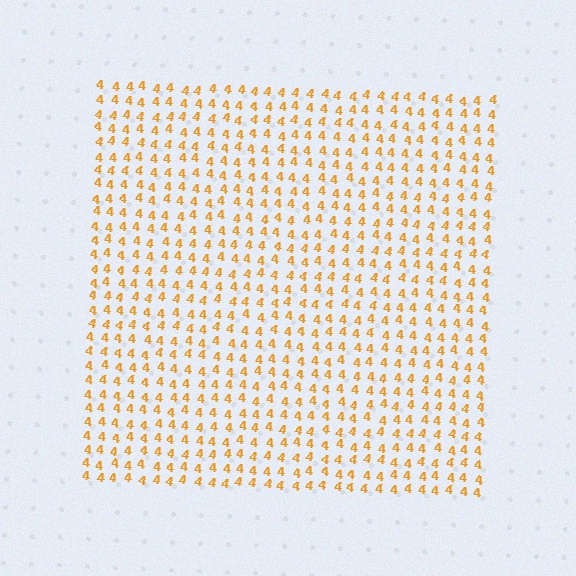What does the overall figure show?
The overall figure shows a square.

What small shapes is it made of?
It is made of small digit 4's.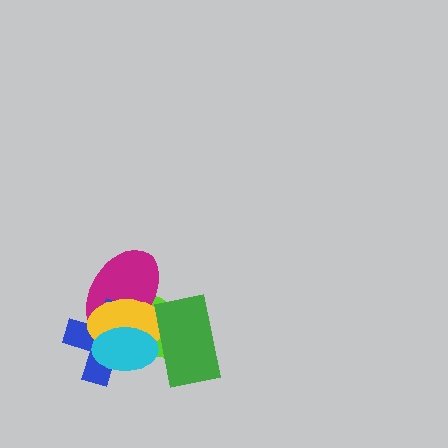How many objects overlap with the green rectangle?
4 objects overlap with the green rectangle.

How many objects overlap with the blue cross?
4 objects overlap with the blue cross.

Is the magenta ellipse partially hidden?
Yes, it is partially covered by another shape.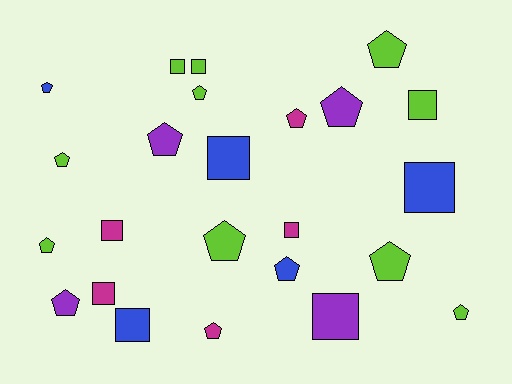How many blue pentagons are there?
There are 2 blue pentagons.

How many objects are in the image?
There are 24 objects.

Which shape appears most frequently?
Pentagon, with 14 objects.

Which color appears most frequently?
Lime, with 10 objects.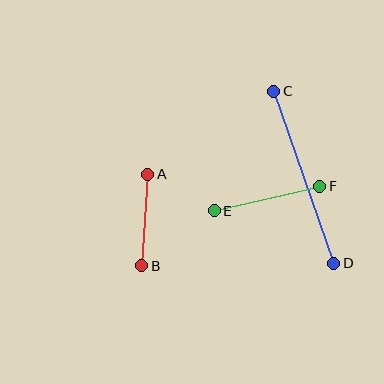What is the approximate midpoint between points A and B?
The midpoint is at approximately (145, 220) pixels.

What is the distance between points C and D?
The distance is approximately 182 pixels.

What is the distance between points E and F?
The distance is approximately 108 pixels.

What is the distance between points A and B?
The distance is approximately 91 pixels.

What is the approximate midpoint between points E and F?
The midpoint is at approximately (267, 198) pixels.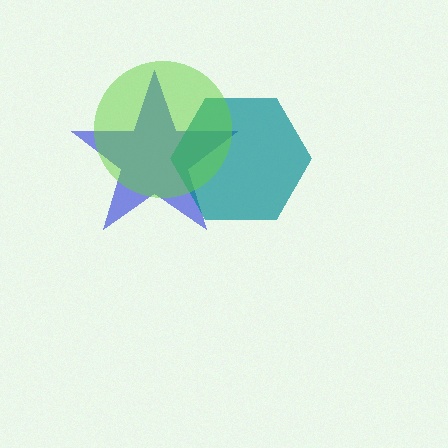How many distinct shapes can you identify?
There are 3 distinct shapes: a blue star, a teal hexagon, a lime circle.